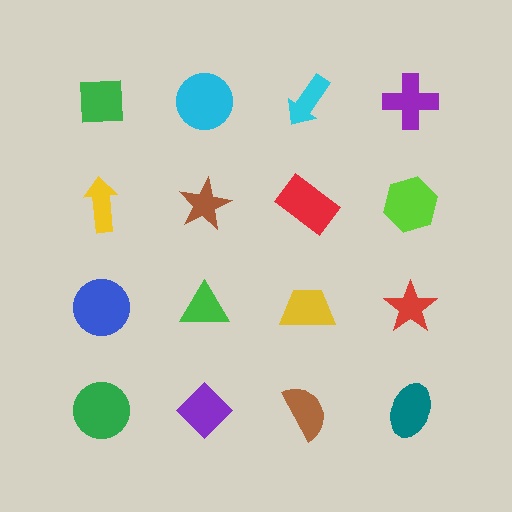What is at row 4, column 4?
A teal ellipse.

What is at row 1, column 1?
A green square.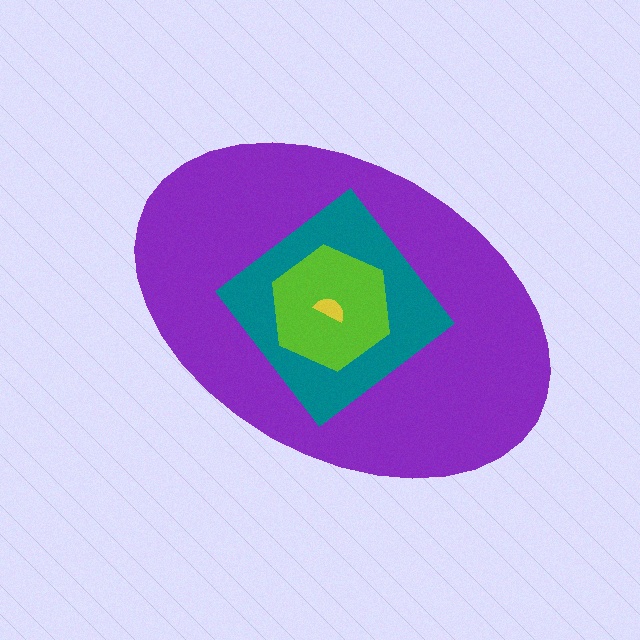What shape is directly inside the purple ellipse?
The teal diamond.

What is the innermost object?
The yellow semicircle.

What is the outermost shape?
The purple ellipse.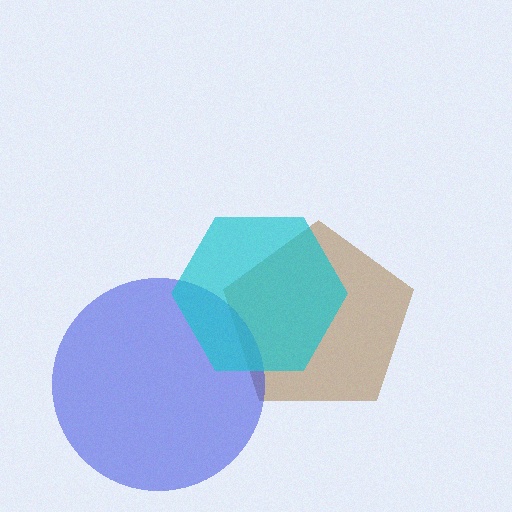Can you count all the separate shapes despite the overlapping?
Yes, there are 3 separate shapes.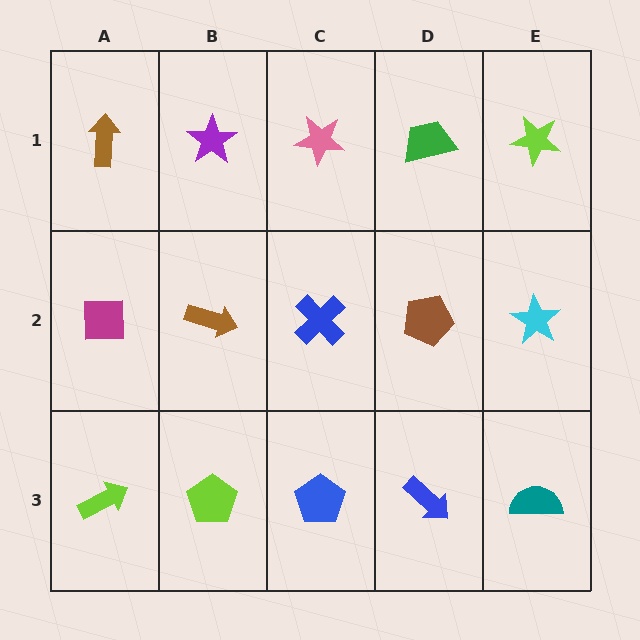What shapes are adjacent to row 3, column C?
A blue cross (row 2, column C), a lime pentagon (row 3, column B), a blue arrow (row 3, column D).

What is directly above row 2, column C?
A pink star.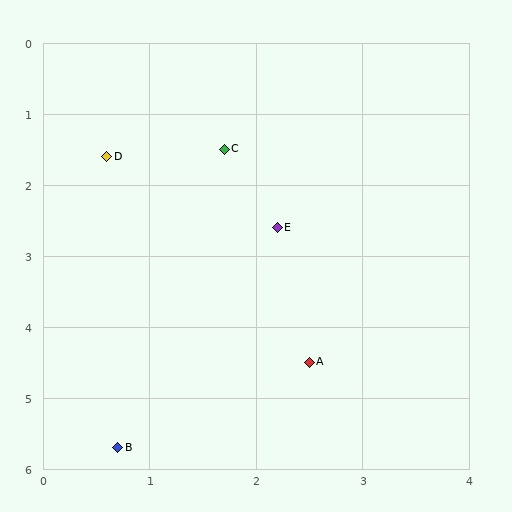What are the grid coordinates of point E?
Point E is at approximately (2.2, 2.6).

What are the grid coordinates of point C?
Point C is at approximately (1.7, 1.5).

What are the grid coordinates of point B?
Point B is at approximately (0.7, 5.7).